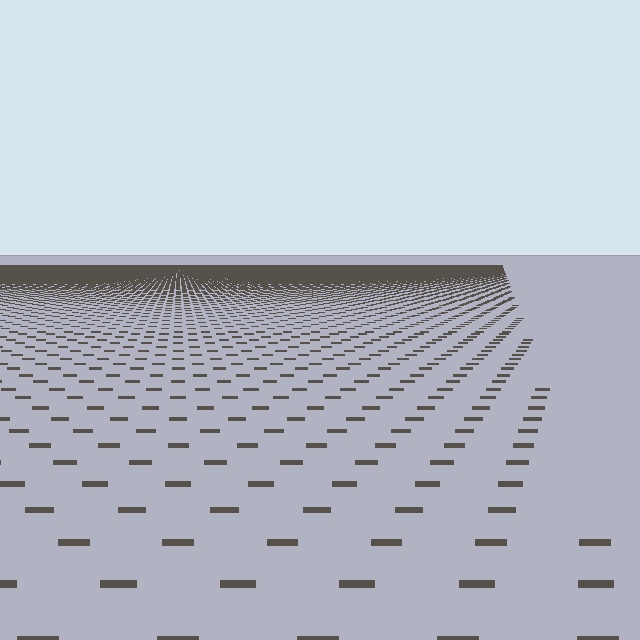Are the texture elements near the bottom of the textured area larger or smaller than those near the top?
Larger. Near the bottom, elements are closer to the viewer and appear at a bigger on-screen size.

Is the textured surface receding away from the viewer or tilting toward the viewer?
The surface is receding away from the viewer. Texture elements get smaller and denser toward the top.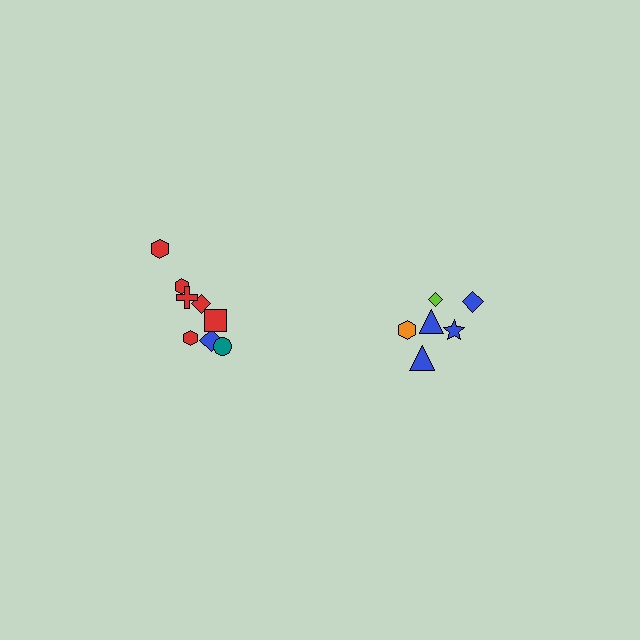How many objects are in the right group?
There are 6 objects.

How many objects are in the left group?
There are 8 objects.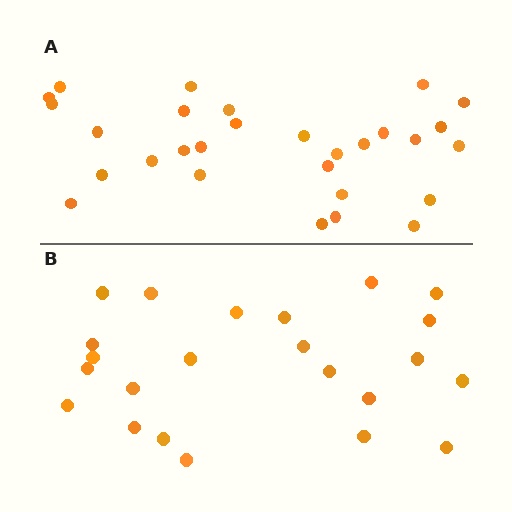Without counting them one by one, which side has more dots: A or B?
Region A (the top region) has more dots.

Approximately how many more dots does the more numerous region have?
Region A has about 6 more dots than region B.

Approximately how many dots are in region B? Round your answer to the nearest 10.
About 20 dots. (The exact count is 23, which rounds to 20.)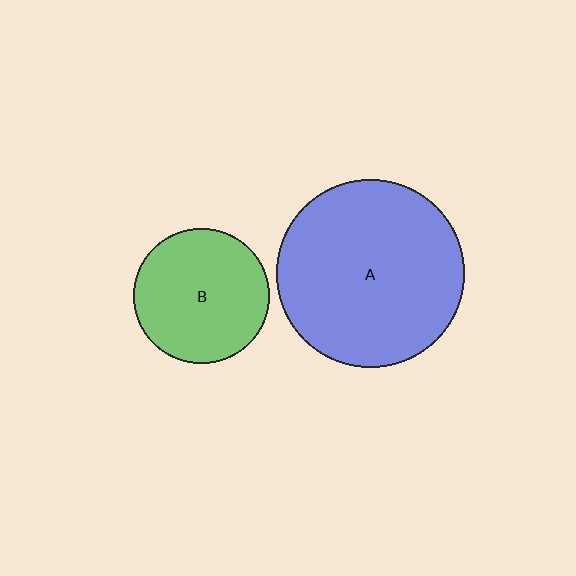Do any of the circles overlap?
No, none of the circles overlap.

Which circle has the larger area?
Circle A (blue).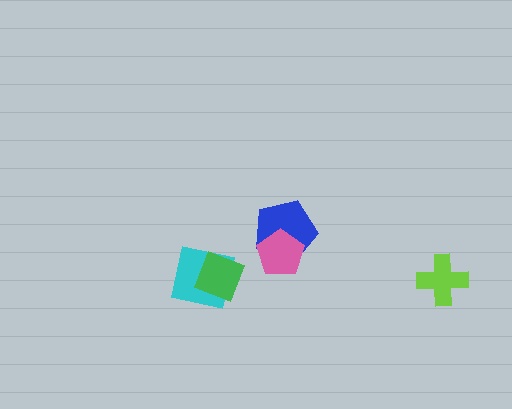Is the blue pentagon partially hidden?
Yes, it is partially covered by another shape.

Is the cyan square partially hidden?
Yes, it is partially covered by another shape.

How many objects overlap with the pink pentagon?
1 object overlaps with the pink pentagon.